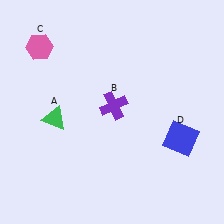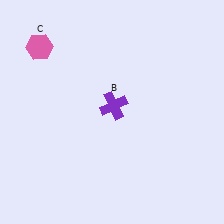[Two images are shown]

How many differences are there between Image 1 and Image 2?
There are 2 differences between the two images.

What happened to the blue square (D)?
The blue square (D) was removed in Image 2. It was in the bottom-right area of Image 1.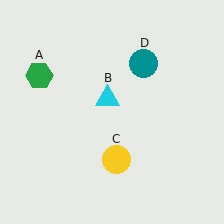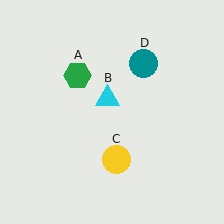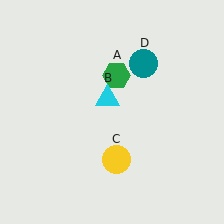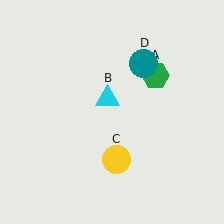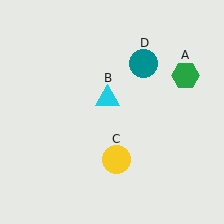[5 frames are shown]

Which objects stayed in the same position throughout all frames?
Cyan triangle (object B) and yellow circle (object C) and teal circle (object D) remained stationary.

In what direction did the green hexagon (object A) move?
The green hexagon (object A) moved right.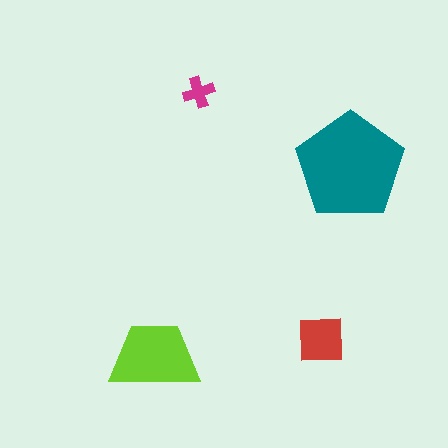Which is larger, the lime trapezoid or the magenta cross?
The lime trapezoid.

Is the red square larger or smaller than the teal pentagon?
Smaller.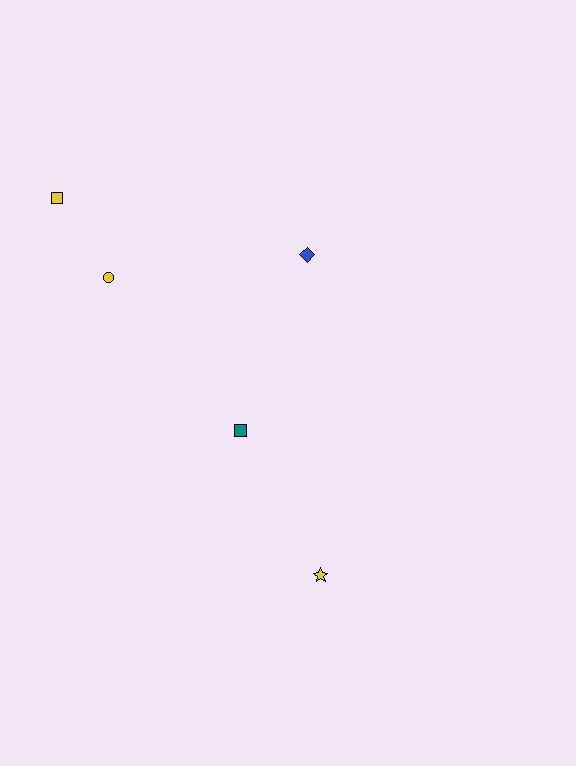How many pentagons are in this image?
There are no pentagons.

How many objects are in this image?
There are 5 objects.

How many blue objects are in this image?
There is 1 blue object.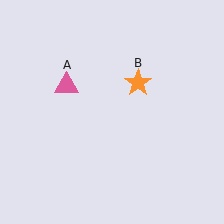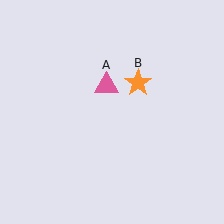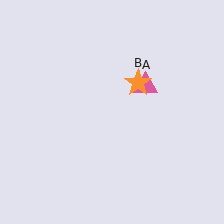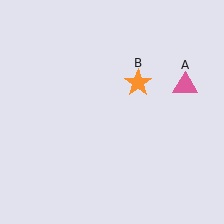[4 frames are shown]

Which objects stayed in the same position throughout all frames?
Orange star (object B) remained stationary.